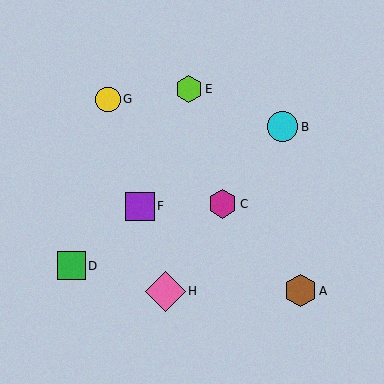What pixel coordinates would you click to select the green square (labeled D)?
Click at (72, 266) to select the green square D.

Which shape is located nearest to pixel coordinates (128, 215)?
The purple square (labeled F) at (140, 206) is nearest to that location.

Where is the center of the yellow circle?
The center of the yellow circle is at (108, 99).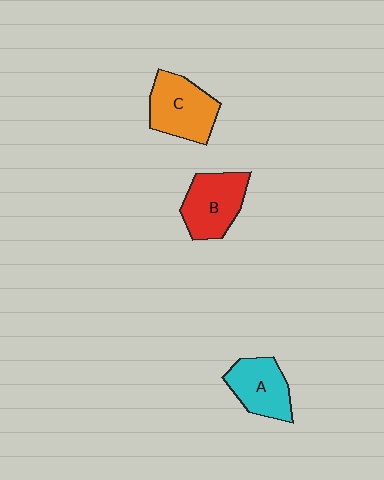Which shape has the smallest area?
Shape A (cyan).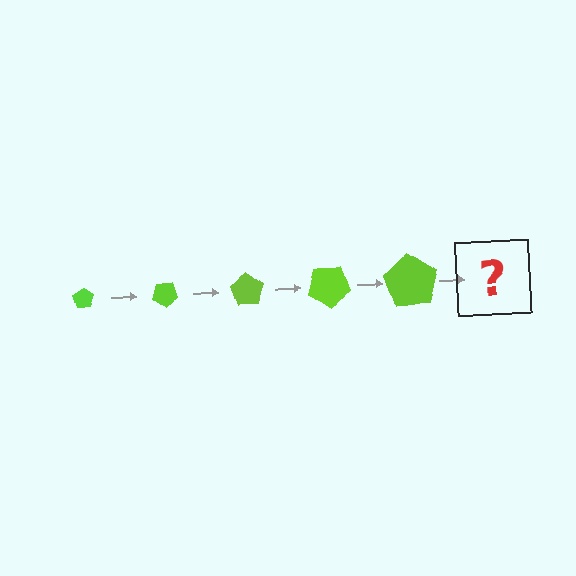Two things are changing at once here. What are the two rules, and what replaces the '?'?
The two rules are that the pentagon grows larger each step and it rotates 35 degrees each step. The '?' should be a pentagon, larger than the previous one and rotated 175 degrees from the start.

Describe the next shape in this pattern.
It should be a pentagon, larger than the previous one and rotated 175 degrees from the start.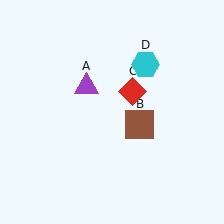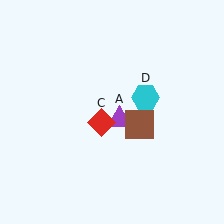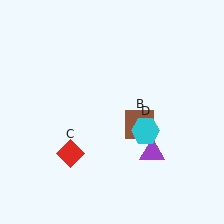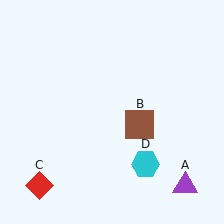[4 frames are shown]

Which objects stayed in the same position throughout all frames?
Brown square (object B) remained stationary.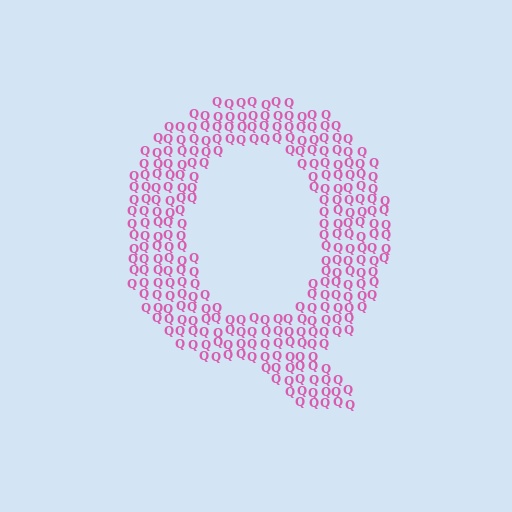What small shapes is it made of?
It is made of small letter Q's.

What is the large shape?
The large shape is the letter Q.